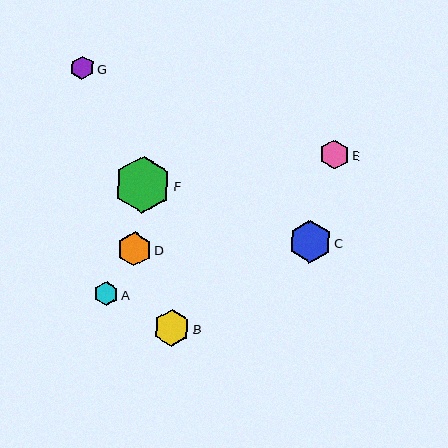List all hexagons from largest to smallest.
From largest to smallest: F, C, B, D, E, A, G.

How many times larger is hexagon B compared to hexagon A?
Hexagon B is approximately 1.5 times the size of hexagon A.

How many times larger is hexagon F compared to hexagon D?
Hexagon F is approximately 1.7 times the size of hexagon D.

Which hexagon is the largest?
Hexagon F is the largest with a size of approximately 57 pixels.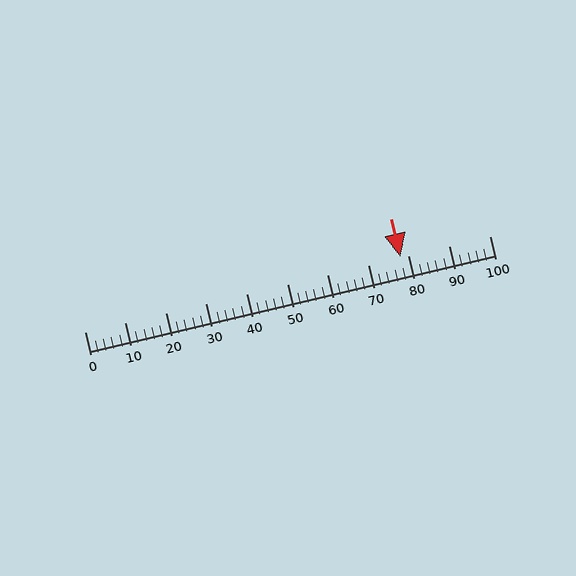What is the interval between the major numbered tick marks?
The major tick marks are spaced 10 units apart.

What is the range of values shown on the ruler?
The ruler shows values from 0 to 100.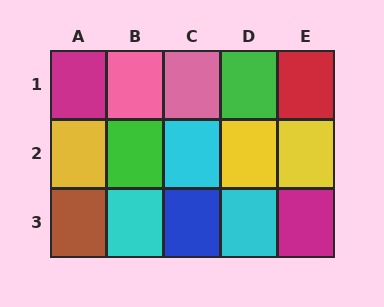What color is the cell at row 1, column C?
Pink.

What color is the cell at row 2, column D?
Yellow.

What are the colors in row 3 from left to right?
Brown, cyan, blue, cyan, magenta.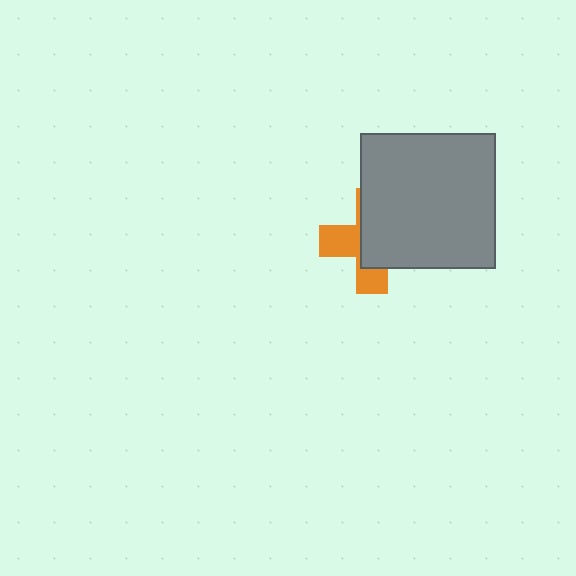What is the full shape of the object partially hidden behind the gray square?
The partially hidden object is an orange cross.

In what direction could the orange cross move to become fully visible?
The orange cross could move left. That would shift it out from behind the gray square entirely.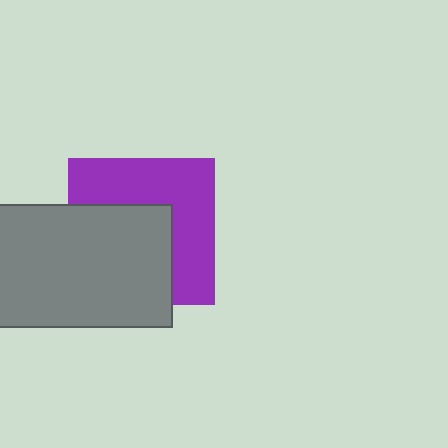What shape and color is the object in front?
The object in front is a gray rectangle.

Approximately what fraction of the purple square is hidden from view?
Roughly 49% of the purple square is hidden behind the gray rectangle.